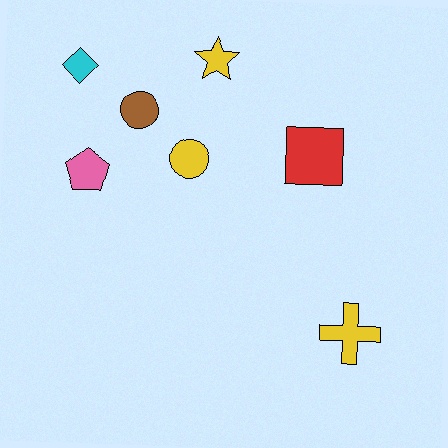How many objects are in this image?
There are 7 objects.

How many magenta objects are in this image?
There are no magenta objects.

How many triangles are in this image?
There are no triangles.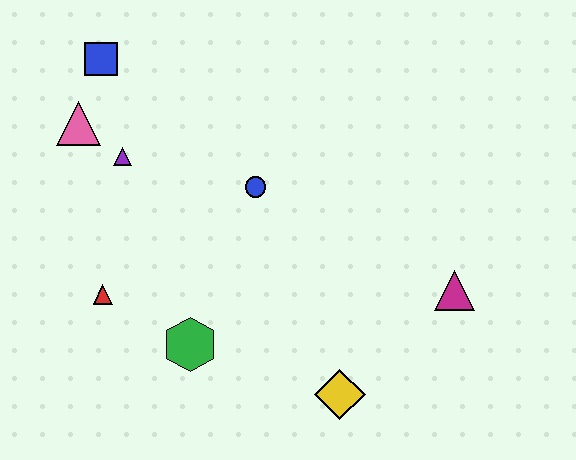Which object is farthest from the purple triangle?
The magenta triangle is farthest from the purple triangle.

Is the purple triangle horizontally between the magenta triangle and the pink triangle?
Yes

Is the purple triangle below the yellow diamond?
No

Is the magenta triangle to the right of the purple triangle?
Yes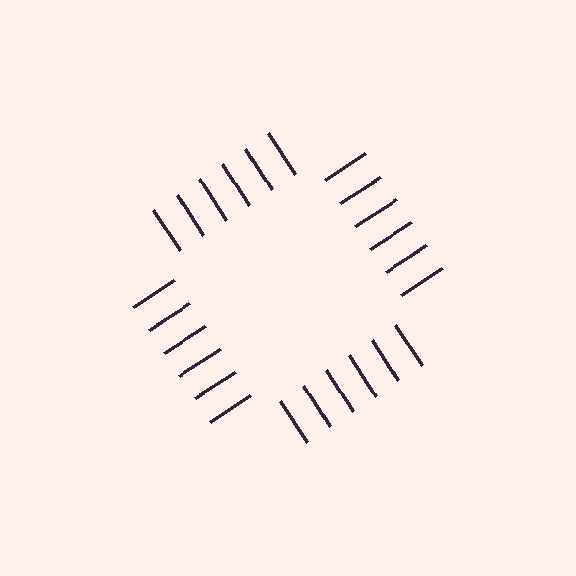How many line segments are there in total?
24 — 6 along each of the 4 edges.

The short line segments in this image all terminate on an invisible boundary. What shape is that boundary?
An illusory square — the line segments terminate on its edges but no continuous stroke is drawn.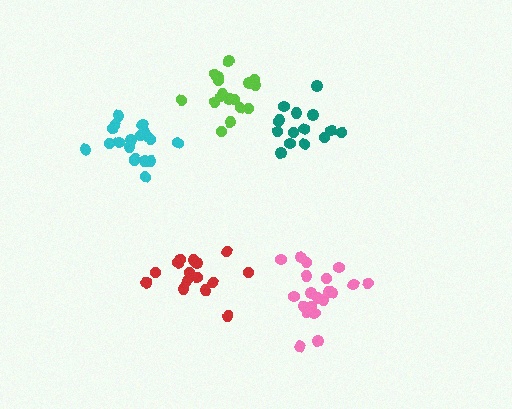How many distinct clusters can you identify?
There are 5 distinct clusters.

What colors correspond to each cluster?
The clusters are colored: red, pink, cyan, lime, teal.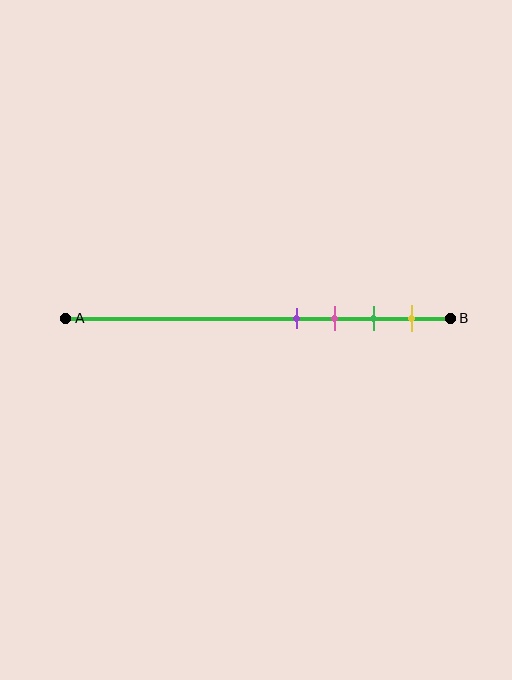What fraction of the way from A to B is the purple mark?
The purple mark is approximately 60% (0.6) of the way from A to B.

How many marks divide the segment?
There are 4 marks dividing the segment.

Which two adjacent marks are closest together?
The purple and pink marks are the closest adjacent pair.